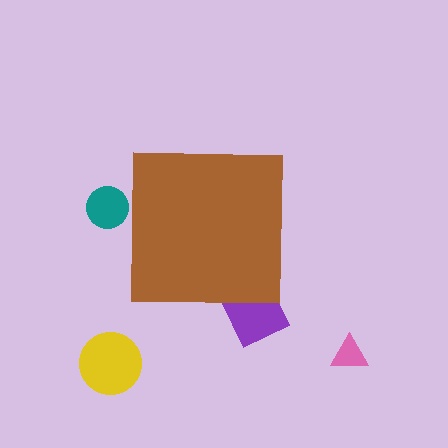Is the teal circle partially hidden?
Yes, the teal circle is partially hidden behind the brown square.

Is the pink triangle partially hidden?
No, the pink triangle is fully visible.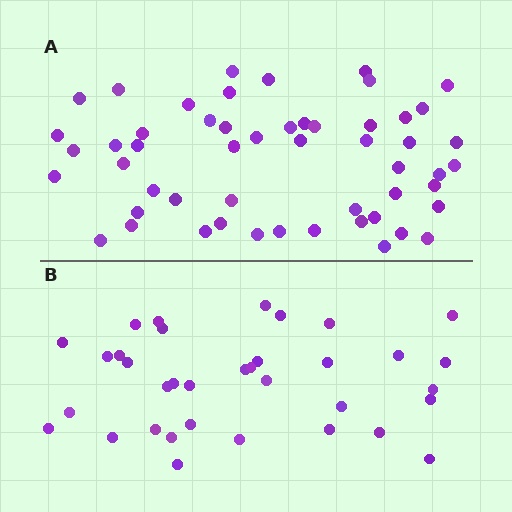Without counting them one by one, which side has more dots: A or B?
Region A (the top region) has more dots.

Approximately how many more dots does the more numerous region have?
Region A has approximately 20 more dots than region B.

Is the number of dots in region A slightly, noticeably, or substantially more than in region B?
Region A has substantially more. The ratio is roughly 1.5 to 1.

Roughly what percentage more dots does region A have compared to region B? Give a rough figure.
About 50% more.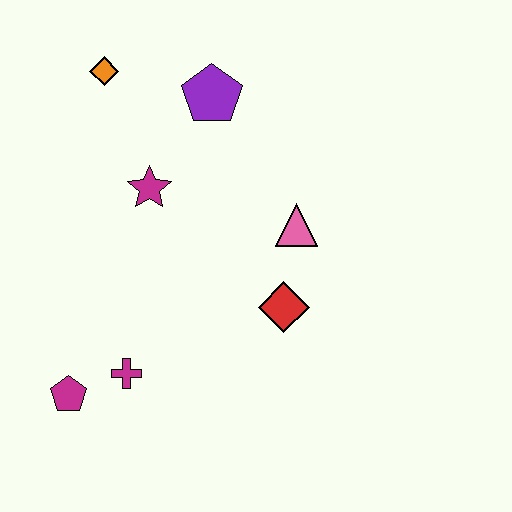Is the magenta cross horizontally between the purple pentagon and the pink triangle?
No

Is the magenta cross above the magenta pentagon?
Yes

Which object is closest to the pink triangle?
The red diamond is closest to the pink triangle.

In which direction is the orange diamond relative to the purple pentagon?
The orange diamond is to the left of the purple pentagon.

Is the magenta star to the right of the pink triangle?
No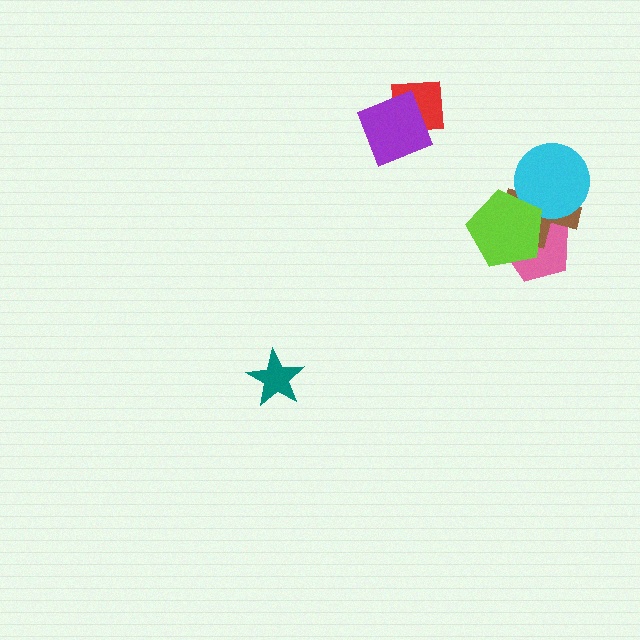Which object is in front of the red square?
The purple square is in front of the red square.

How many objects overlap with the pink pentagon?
2 objects overlap with the pink pentagon.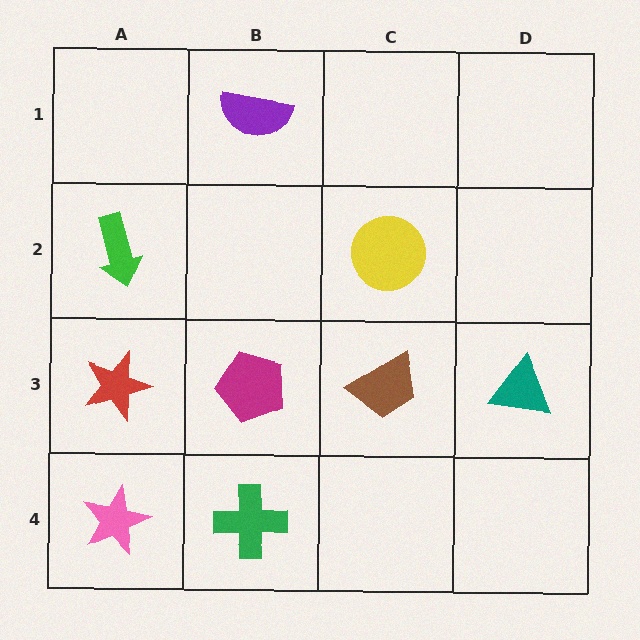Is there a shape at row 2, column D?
No, that cell is empty.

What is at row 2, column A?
A green arrow.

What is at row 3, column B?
A magenta pentagon.